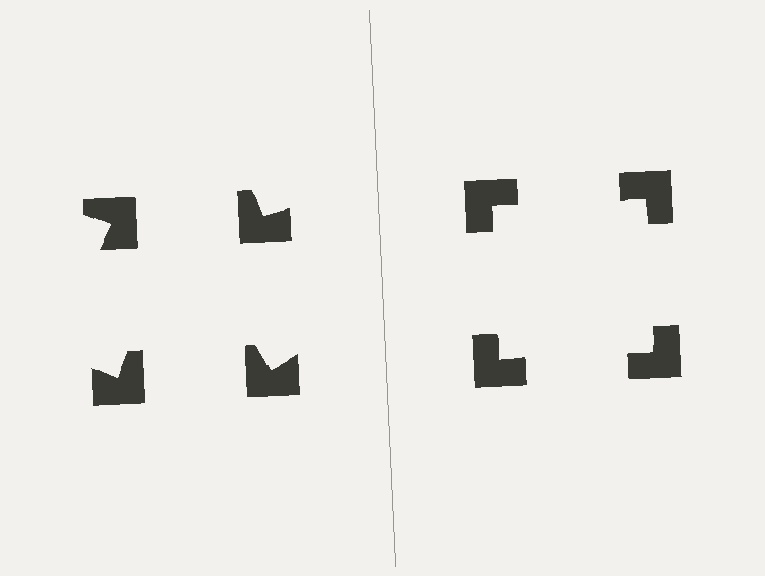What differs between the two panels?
The notched squares are positioned identically on both sides; only the wedge orientations differ. On the right they align to a square; on the left they are misaligned.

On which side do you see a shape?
An illusory square appears on the right side. On the left side the wedge cuts are rotated, so no coherent shape forms.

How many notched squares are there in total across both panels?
8 — 4 on each side.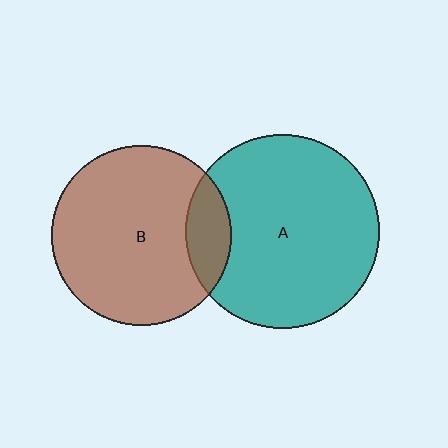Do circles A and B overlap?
Yes.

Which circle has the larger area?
Circle A (teal).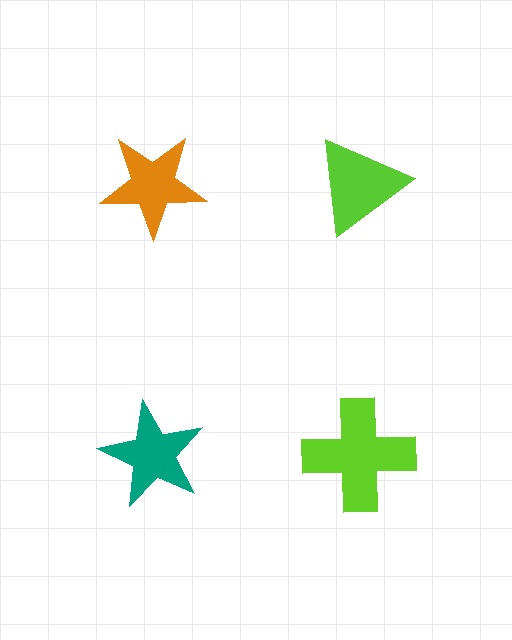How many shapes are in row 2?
2 shapes.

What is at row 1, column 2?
A lime triangle.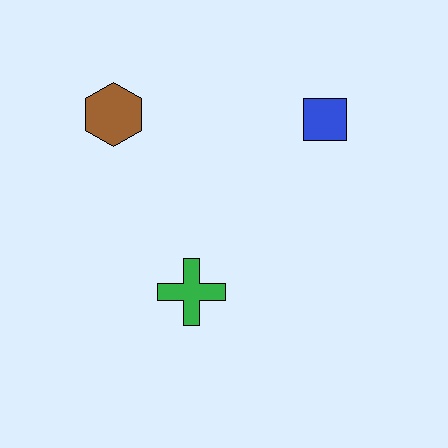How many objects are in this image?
There are 3 objects.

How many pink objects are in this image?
There are no pink objects.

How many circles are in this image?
There are no circles.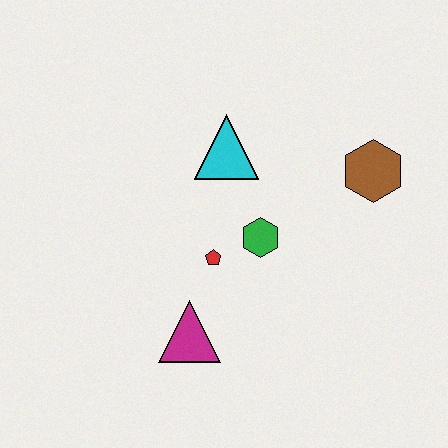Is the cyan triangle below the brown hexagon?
No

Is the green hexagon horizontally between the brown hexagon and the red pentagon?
Yes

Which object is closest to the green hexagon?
The red pentagon is closest to the green hexagon.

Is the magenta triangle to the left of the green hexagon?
Yes